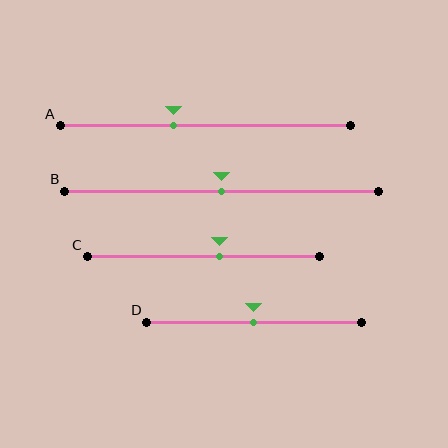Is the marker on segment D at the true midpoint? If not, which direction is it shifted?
Yes, the marker on segment D is at the true midpoint.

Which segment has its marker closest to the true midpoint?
Segment B has its marker closest to the true midpoint.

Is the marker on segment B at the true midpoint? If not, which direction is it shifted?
Yes, the marker on segment B is at the true midpoint.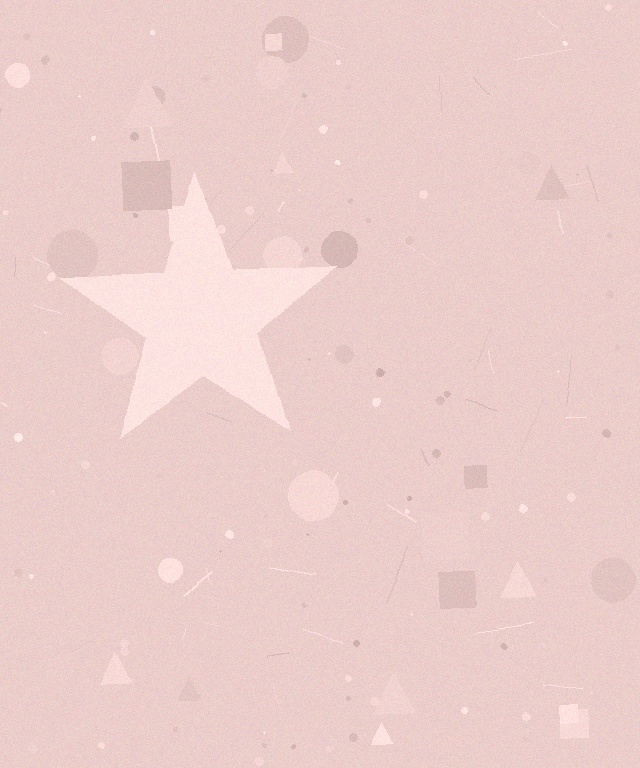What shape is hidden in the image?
A star is hidden in the image.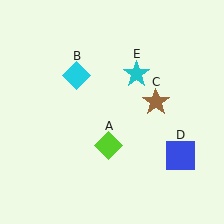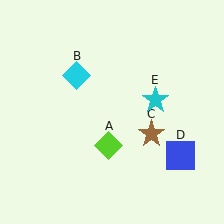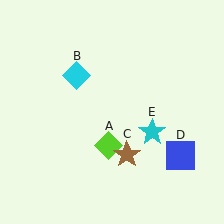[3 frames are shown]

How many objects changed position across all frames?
2 objects changed position: brown star (object C), cyan star (object E).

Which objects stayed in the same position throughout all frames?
Lime diamond (object A) and cyan diamond (object B) and blue square (object D) remained stationary.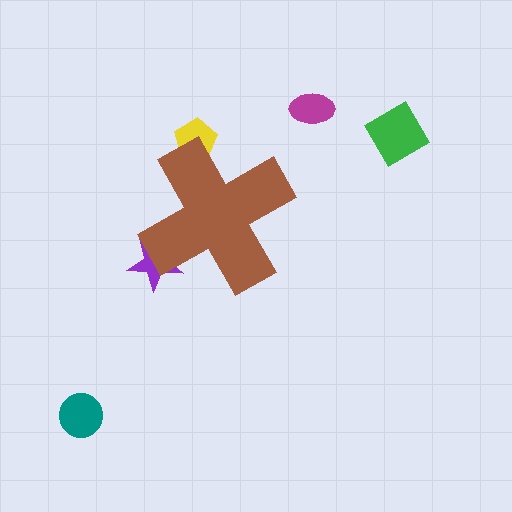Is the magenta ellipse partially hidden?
No, the magenta ellipse is fully visible.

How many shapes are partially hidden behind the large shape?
2 shapes are partially hidden.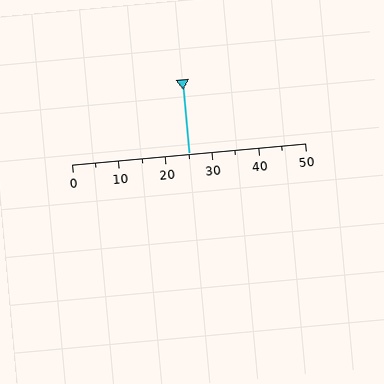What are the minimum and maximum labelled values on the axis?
The axis runs from 0 to 50.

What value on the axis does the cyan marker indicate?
The marker indicates approximately 25.